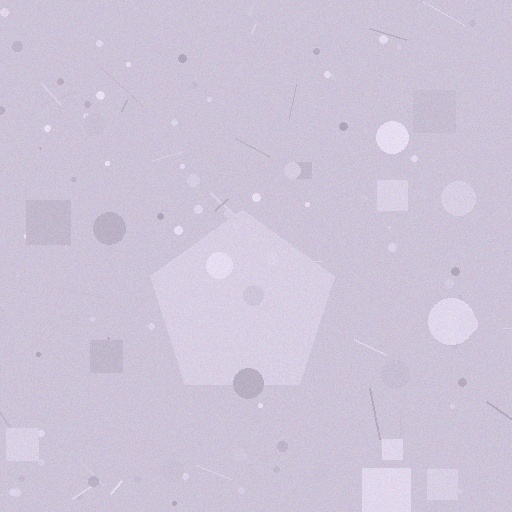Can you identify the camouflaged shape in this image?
The camouflaged shape is a pentagon.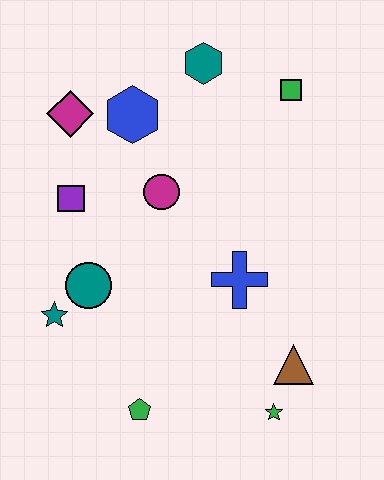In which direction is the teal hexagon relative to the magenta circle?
The teal hexagon is above the magenta circle.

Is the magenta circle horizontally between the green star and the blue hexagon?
Yes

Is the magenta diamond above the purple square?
Yes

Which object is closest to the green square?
The teal hexagon is closest to the green square.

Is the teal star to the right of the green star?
No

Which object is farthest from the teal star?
The green square is farthest from the teal star.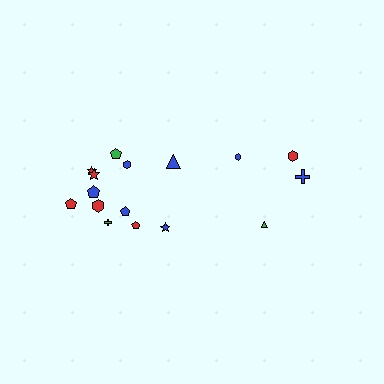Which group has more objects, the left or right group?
The left group.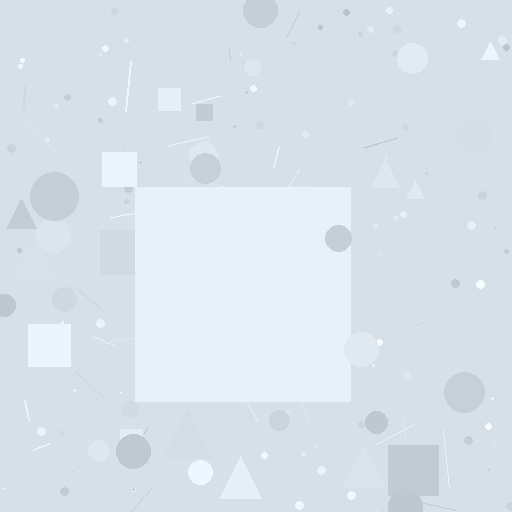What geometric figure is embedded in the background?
A square is embedded in the background.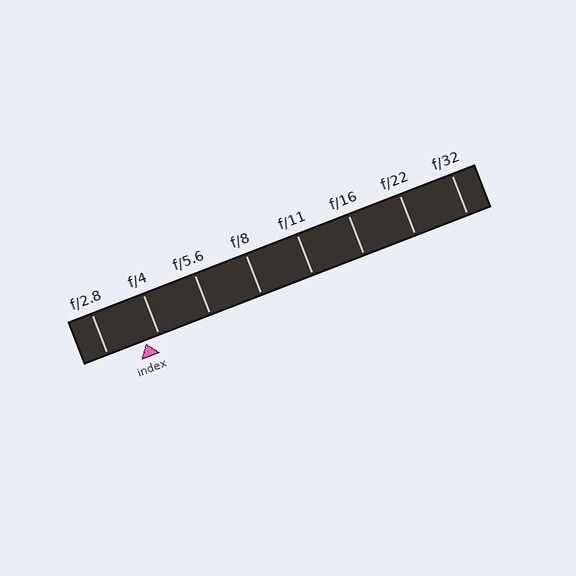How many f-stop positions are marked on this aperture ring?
There are 8 f-stop positions marked.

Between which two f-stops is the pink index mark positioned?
The index mark is between f/2.8 and f/4.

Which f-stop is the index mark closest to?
The index mark is closest to f/4.